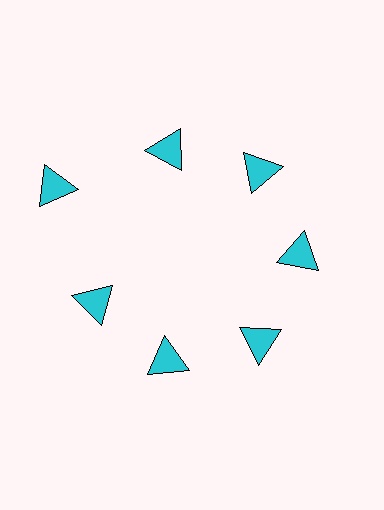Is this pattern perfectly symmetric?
No. The 7 cyan triangles are arranged in a ring, but one element near the 10 o'clock position is pushed outward from the center, breaking the 7-fold rotational symmetry.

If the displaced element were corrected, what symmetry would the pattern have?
It would have 7-fold rotational symmetry — the pattern would map onto itself every 51 degrees.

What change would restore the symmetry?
The symmetry would be restored by moving it inward, back onto the ring so that all 7 triangles sit at equal angles and equal distance from the center.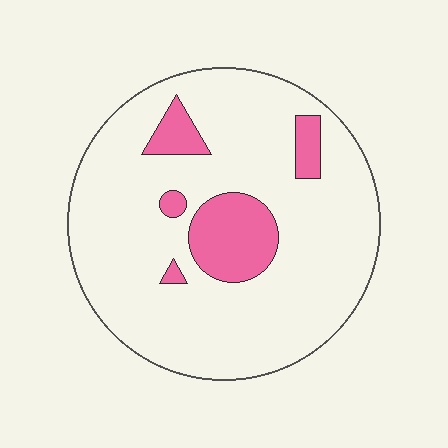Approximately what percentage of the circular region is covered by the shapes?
Approximately 15%.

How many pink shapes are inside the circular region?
5.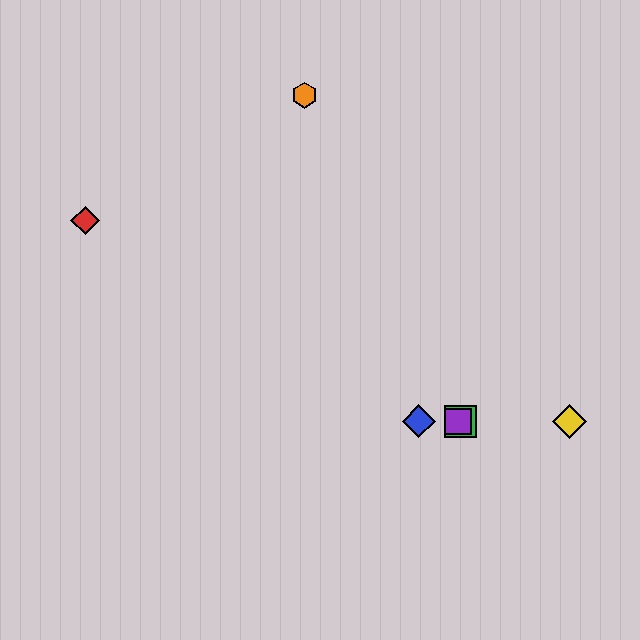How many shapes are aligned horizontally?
4 shapes (the blue diamond, the green square, the yellow diamond, the purple square) are aligned horizontally.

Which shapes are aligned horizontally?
The blue diamond, the green square, the yellow diamond, the purple square are aligned horizontally.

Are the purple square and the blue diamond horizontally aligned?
Yes, both are at y≈421.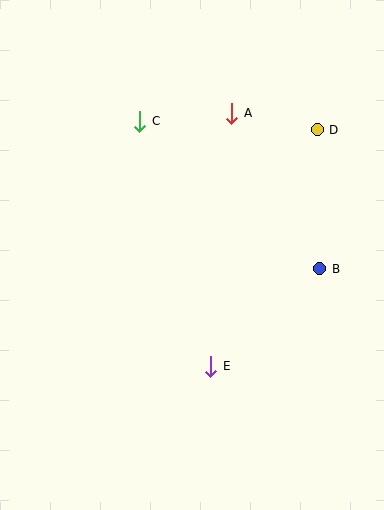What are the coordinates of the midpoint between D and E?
The midpoint between D and E is at (264, 248).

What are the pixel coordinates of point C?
Point C is at (140, 121).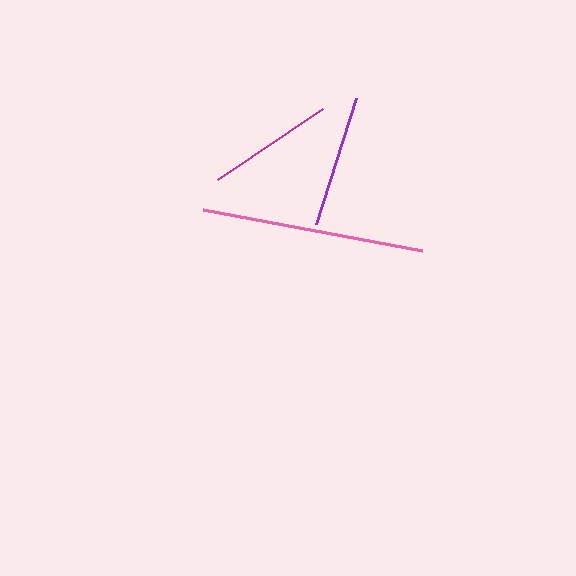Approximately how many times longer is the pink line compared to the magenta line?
The pink line is approximately 1.8 times the length of the magenta line.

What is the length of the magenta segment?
The magenta segment is approximately 127 pixels long.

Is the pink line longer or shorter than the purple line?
The pink line is longer than the purple line.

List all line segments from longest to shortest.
From longest to shortest: pink, purple, magenta.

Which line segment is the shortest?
The magenta line is the shortest at approximately 127 pixels.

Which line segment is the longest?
The pink line is the longest at approximately 223 pixels.